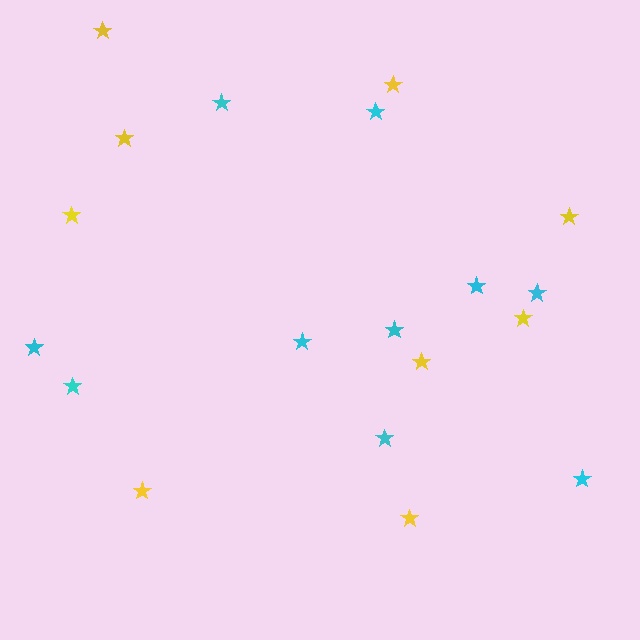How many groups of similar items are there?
There are 2 groups: one group of cyan stars (10) and one group of yellow stars (9).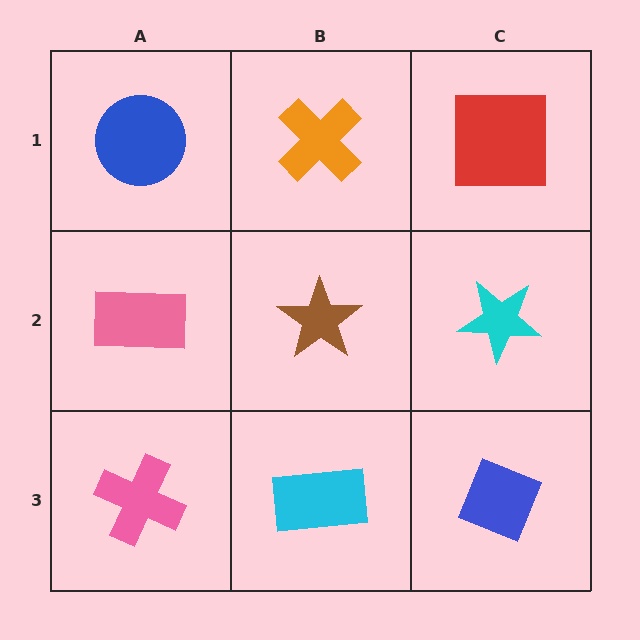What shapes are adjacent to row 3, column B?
A brown star (row 2, column B), a pink cross (row 3, column A), a blue diamond (row 3, column C).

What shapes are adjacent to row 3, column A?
A pink rectangle (row 2, column A), a cyan rectangle (row 3, column B).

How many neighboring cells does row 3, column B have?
3.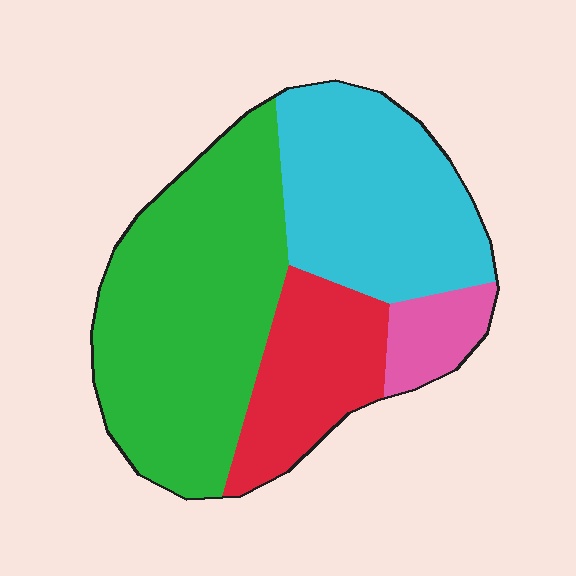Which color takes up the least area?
Pink, at roughly 5%.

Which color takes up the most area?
Green, at roughly 45%.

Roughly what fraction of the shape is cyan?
Cyan takes up about one third (1/3) of the shape.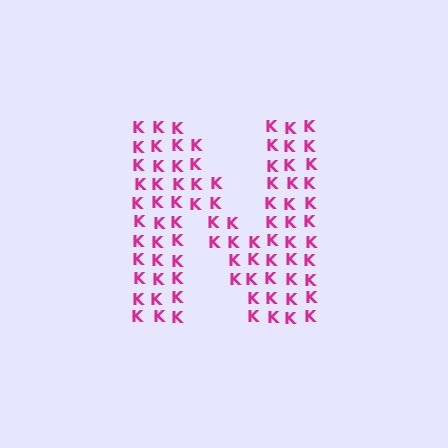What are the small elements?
The small elements are letter K's.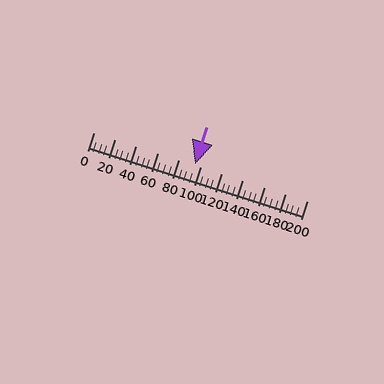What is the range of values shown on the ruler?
The ruler shows values from 0 to 200.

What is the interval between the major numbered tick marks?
The major tick marks are spaced 20 units apart.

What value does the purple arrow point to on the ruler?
The purple arrow points to approximately 95.